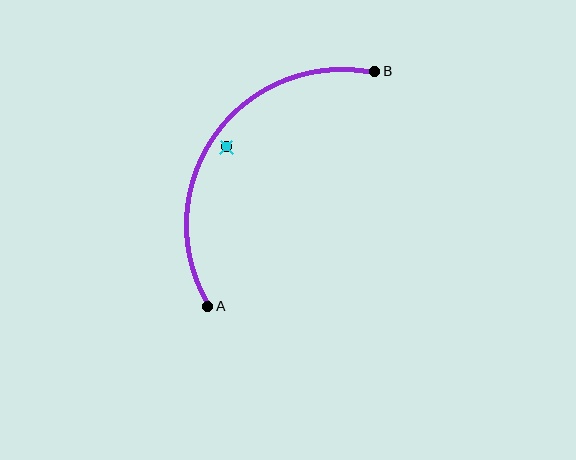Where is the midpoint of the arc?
The arc midpoint is the point on the curve farthest from the straight line joining A and B. It sits above and to the left of that line.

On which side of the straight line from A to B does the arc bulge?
The arc bulges above and to the left of the straight line connecting A and B.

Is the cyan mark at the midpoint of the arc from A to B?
No — the cyan mark does not lie on the arc at all. It sits slightly inside the curve.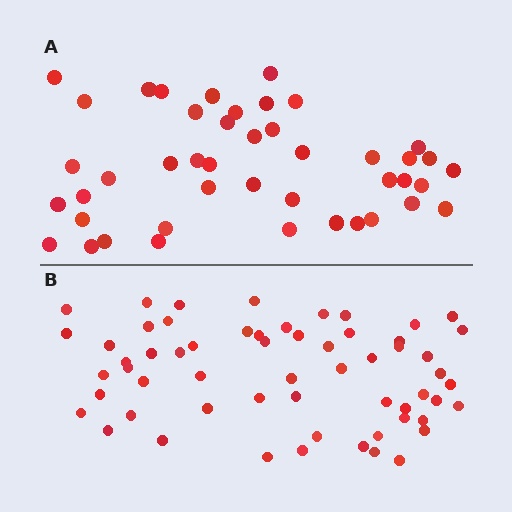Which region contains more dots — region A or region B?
Region B (the bottom region) has more dots.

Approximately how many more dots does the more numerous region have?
Region B has approximately 15 more dots than region A.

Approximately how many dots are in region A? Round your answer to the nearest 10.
About 40 dots. (The exact count is 44, which rounds to 40.)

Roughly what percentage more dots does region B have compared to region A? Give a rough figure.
About 35% more.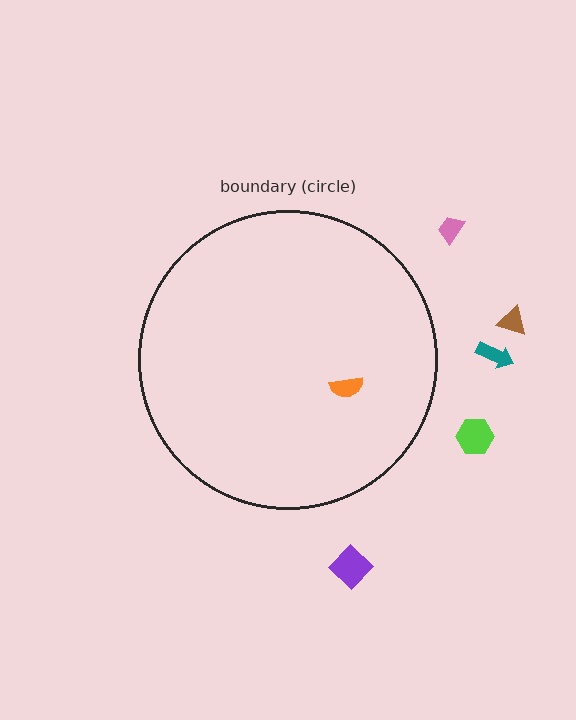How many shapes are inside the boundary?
1 inside, 5 outside.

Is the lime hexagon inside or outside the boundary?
Outside.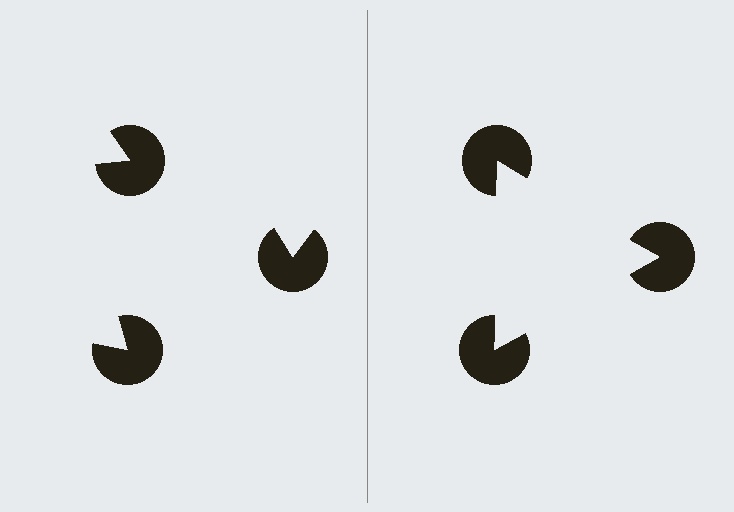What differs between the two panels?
The pac-man discs are positioned identically on both sides; only the wedge orientations differ. On the right they align to a triangle; on the left they are misaligned.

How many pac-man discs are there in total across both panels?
6 — 3 on each side.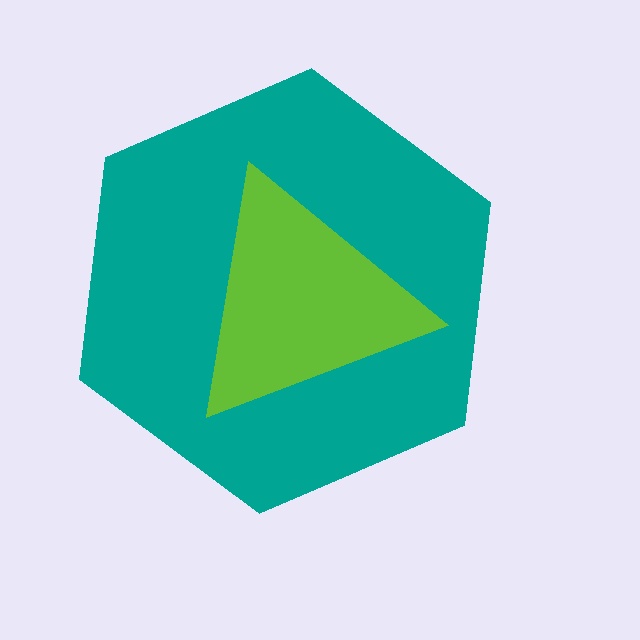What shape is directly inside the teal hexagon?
The lime triangle.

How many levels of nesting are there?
2.